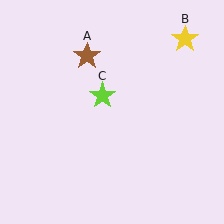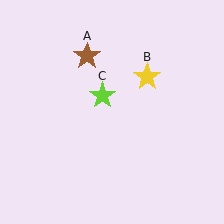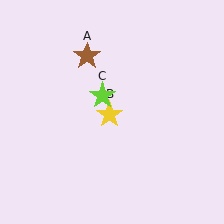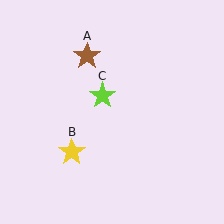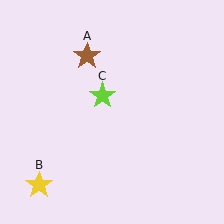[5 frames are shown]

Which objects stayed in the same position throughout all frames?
Brown star (object A) and lime star (object C) remained stationary.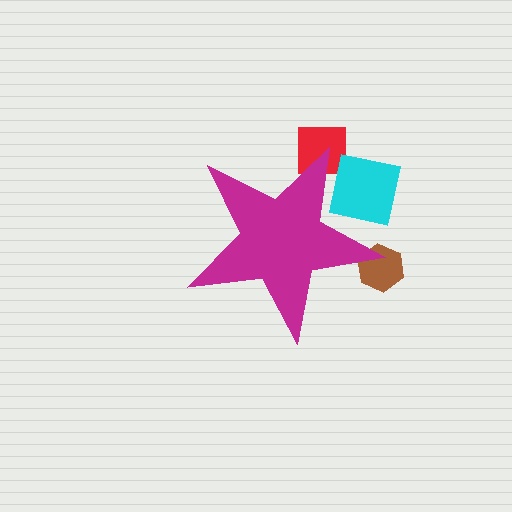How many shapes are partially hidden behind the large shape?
3 shapes are partially hidden.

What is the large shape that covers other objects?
A magenta star.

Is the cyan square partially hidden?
Yes, the cyan square is partially hidden behind the magenta star.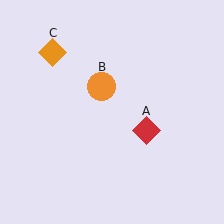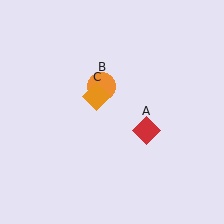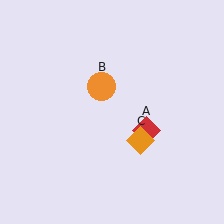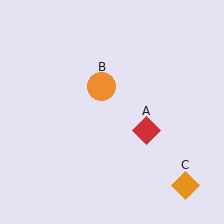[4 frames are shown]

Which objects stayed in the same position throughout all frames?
Red diamond (object A) and orange circle (object B) remained stationary.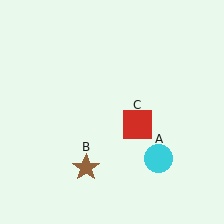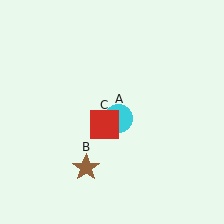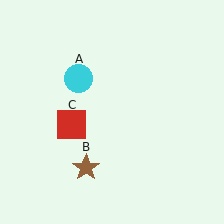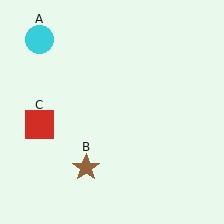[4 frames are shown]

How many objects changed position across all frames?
2 objects changed position: cyan circle (object A), red square (object C).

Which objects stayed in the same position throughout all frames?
Brown star (object B) remained stationary.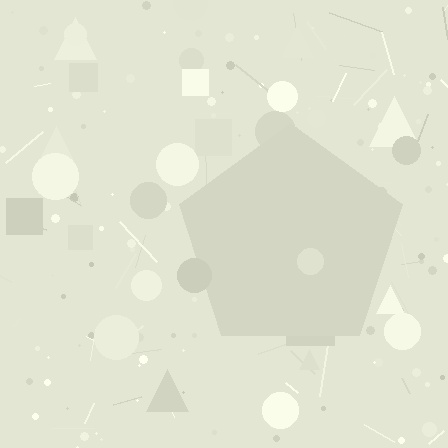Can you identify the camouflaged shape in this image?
The camouflaged shape is a pentagon.